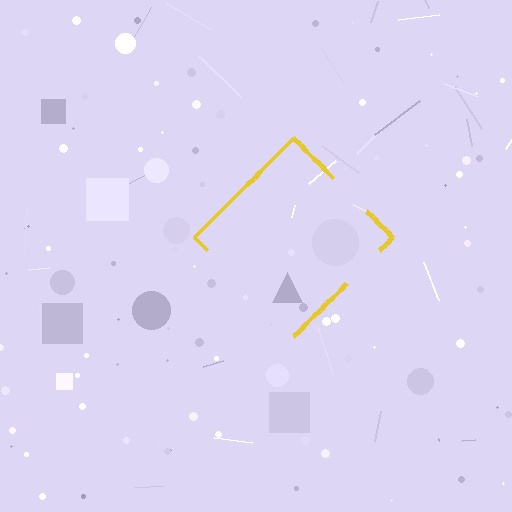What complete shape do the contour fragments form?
The contour fragments form a diamond.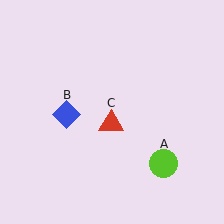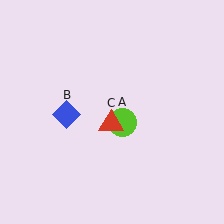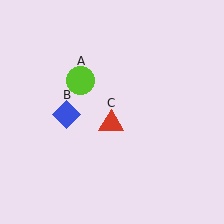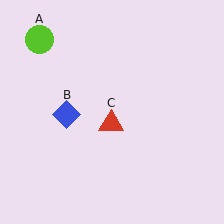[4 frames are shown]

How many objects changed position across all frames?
1 object changed position: lime circle (object A).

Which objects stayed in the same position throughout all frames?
Blue diamond (object B) and red triangle (object C) remained stationary.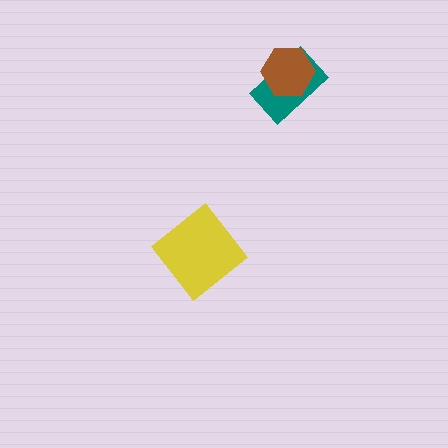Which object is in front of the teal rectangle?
The brown hexagon is in front of the teal rectangle.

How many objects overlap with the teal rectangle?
1 object overlaps with the teal rectangle.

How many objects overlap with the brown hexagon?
1 object overlaps with the brown hexagon.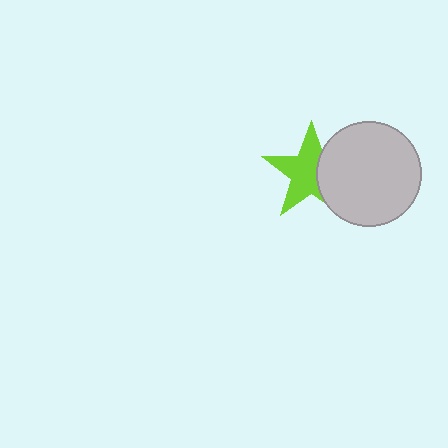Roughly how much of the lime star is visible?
About half of it is visible (roughly 64%).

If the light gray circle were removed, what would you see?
You would see the complete lime star.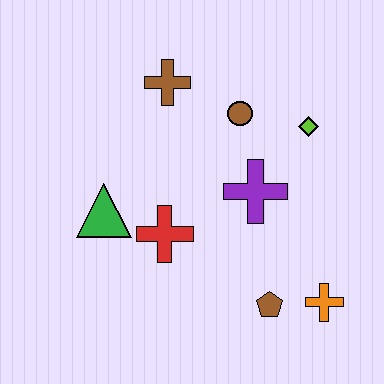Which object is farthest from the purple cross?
The green triangle is farthest from the purple cross.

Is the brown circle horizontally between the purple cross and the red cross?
Yes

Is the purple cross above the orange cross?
Yes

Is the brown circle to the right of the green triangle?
Yes